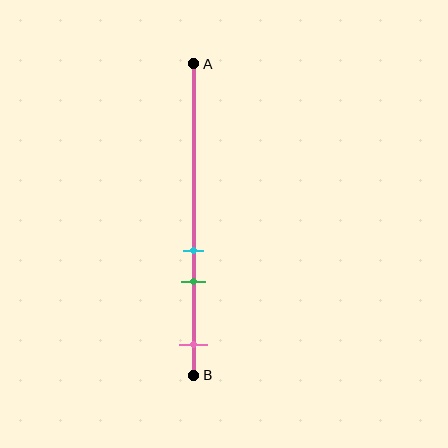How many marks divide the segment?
There are 3 marks dividing the segment.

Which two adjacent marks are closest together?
The cyan and green marks are the closest adjacent pair.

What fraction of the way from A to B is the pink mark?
The pink mark is approximately 90% (0.9) of the way from A to B.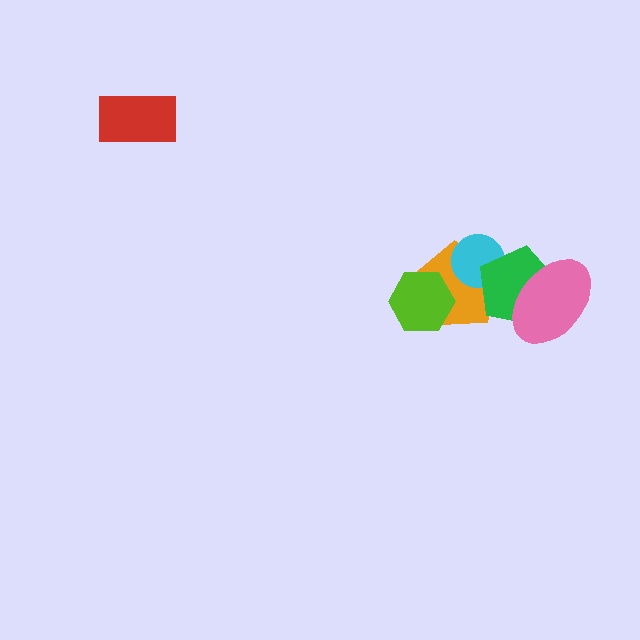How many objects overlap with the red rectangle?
0 objects overlap with the red rectangle.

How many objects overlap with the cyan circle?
2 objects overlap with the cyan circle.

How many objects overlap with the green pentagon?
3 objects overlap with the green pentagon.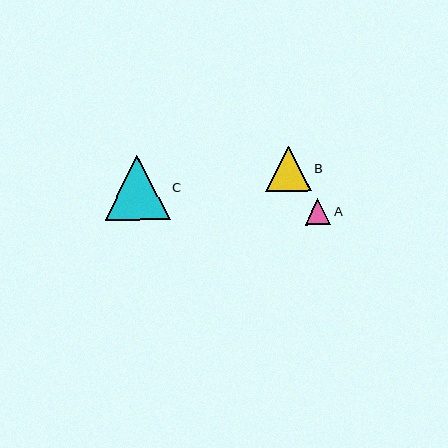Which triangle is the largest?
Triangle C is the largest with a size of approximately 65 pixels.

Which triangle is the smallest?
Triangle A is the smallest with a size of approximately 25 pixels.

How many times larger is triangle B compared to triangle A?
Triangle B is approximately 1.8 times the size of triangle A.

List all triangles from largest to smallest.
From largest to smallest: C, B, A.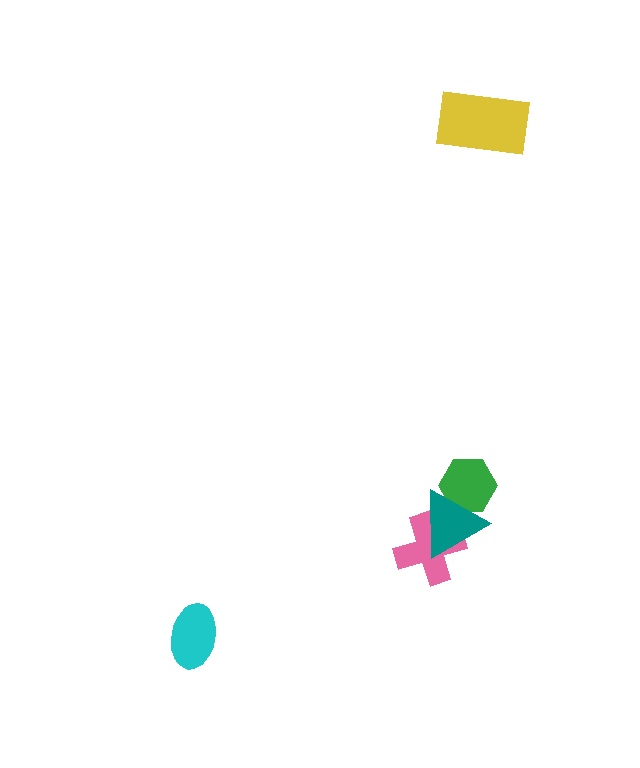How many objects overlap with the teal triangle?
2 objects overlap with the teal triangle.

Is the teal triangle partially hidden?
No, no other shape covers it.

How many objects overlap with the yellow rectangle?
0 objects overlap with the yellow rectangle.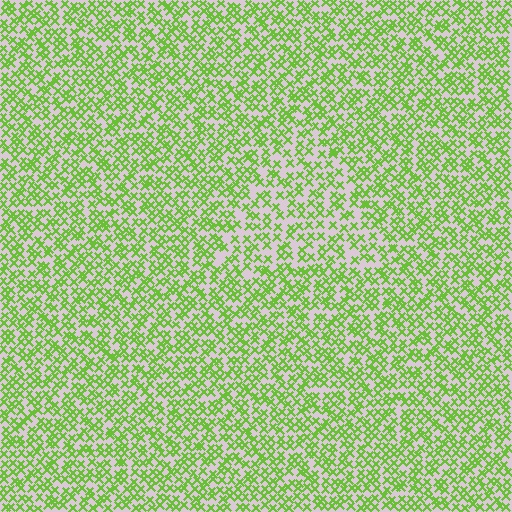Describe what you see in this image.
The image contains small lime elements arranged at two different densities. A triangle-shaped region is visible where the elements are less densely packed than the surrounding area.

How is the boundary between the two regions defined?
The boundary is defined by a change in element density (approximately 1.5x ratio). All elements are the same color, size, and shape.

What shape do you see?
I see a triangle.